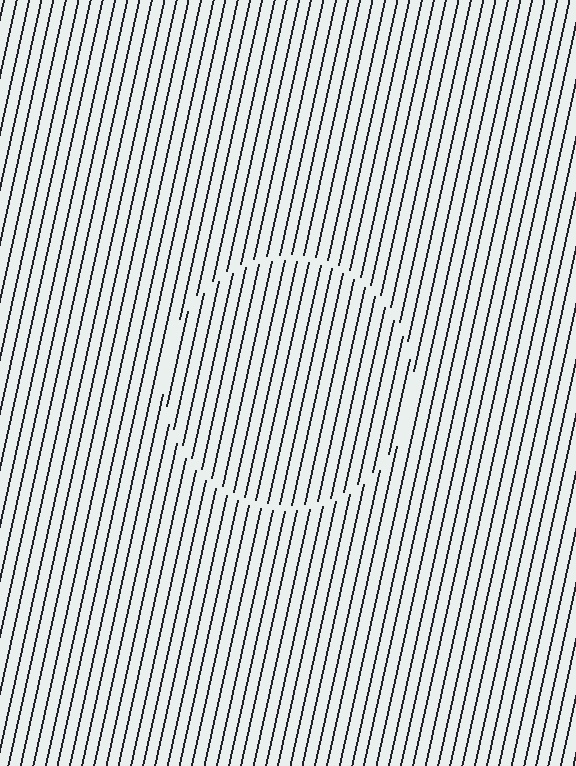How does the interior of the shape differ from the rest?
The interior of the shape contains the same grating, shifted by half a period — the contour is defined by the phase discontinuity where line-ends from the inner and outer gratings abut.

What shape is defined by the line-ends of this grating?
An illusory circle. The interior of the shape contains the same grating, shifted by half a period — the contour is defined by the phase discontinuity where line-ends from the inner and outer gratings abut.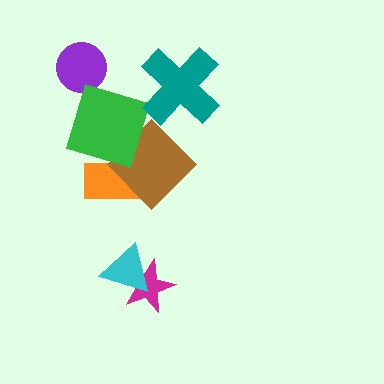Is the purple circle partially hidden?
Yes, it is partially covered by another shape.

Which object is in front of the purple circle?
The green diamond is in front of the purple circle.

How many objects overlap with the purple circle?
1 object overlaps with the purple circle.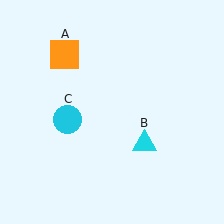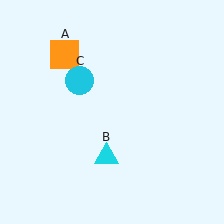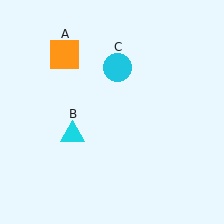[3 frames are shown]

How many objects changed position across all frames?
2 objects changed position: cyan triangle (object B), cyan circle (object C).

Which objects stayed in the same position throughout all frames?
Orange square (object A) remained stationary.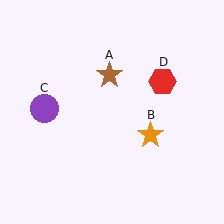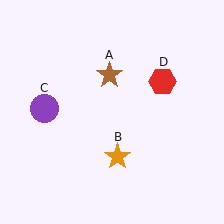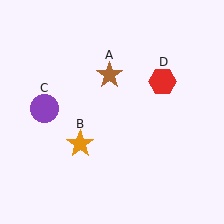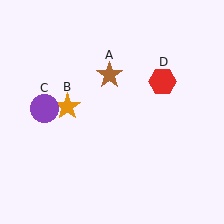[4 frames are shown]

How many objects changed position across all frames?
1 object changed position: orange star (object B).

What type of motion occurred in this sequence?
The orange star (object B) rotated clockwise around the center of the scene.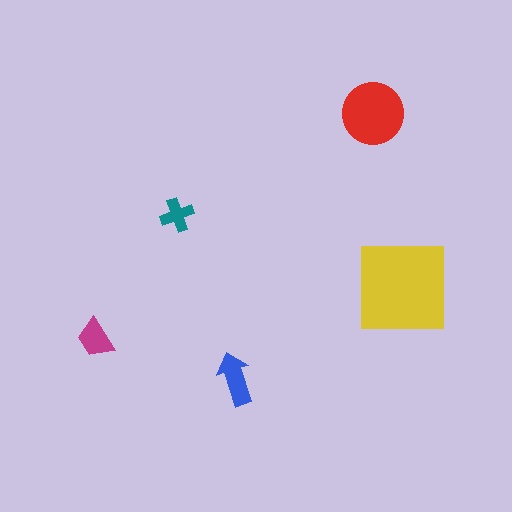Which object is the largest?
The yellow square.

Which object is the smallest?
The teal cross.